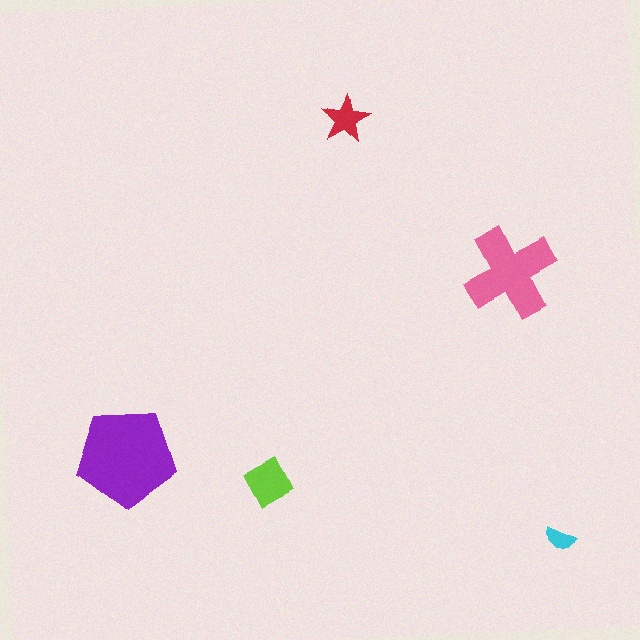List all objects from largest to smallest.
The purple pentagon, the pink cross, the lime diamond, the red star, the cyan semicircle.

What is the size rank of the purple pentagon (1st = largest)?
1st.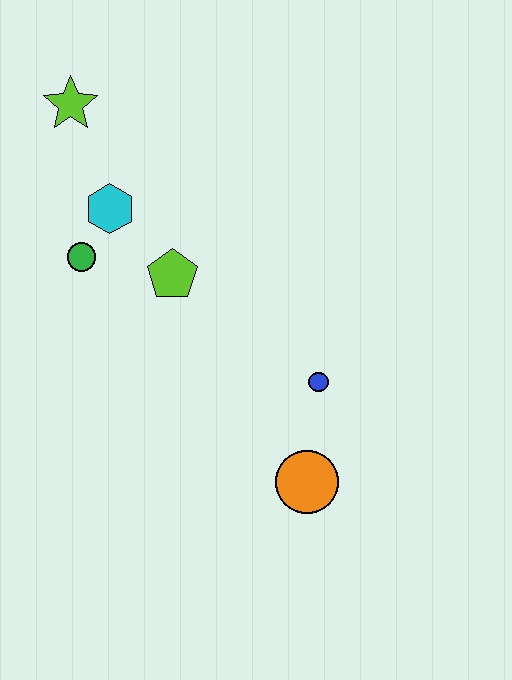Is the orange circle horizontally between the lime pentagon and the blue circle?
Yes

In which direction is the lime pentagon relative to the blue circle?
The lime pentagon is to the left of the blue circle.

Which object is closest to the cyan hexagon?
The green circle is closest to the cyan hexagon.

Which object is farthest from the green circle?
The orange circle is farthest from the green circle.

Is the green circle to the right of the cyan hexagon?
No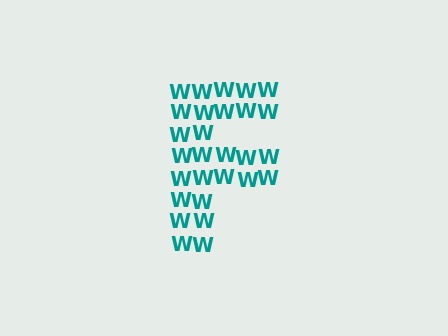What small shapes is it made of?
It is made of small letter W's.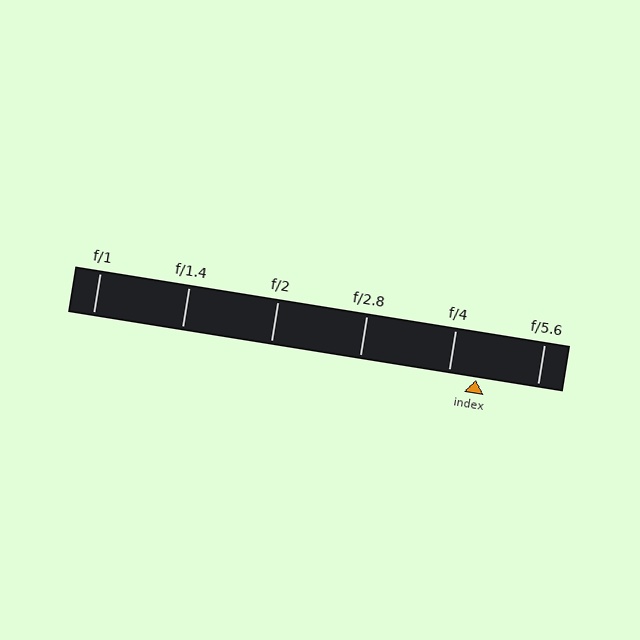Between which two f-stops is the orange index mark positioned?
The index mark is between f/4 and f/5.6.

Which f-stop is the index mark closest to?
The index mark is closest to f/4.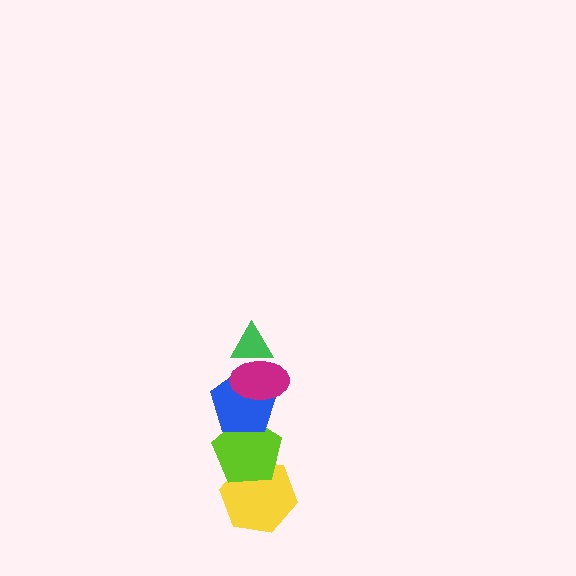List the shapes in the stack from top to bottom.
From top to bottom: the green triangle, the magenta ellipse, the blue pentagon, the lime pentagon, the yellow hexagon.